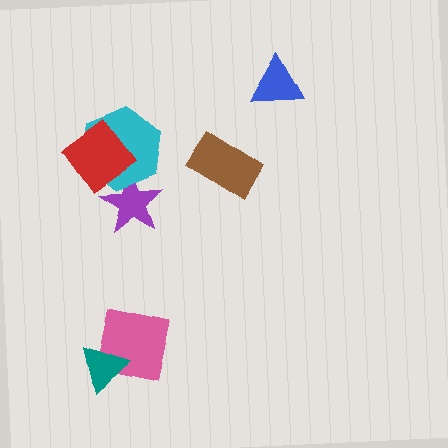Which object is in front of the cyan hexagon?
The red diamond is in front of the cyan hexagon.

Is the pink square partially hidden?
Yes, it is partially covered by another shape.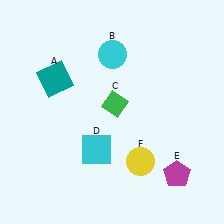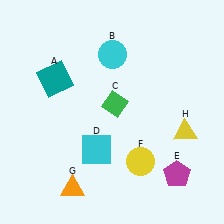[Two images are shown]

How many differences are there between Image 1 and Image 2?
There are 2 differences between the two images.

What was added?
An orange triangle (G), a yellow triangle (H) were added in Image 2.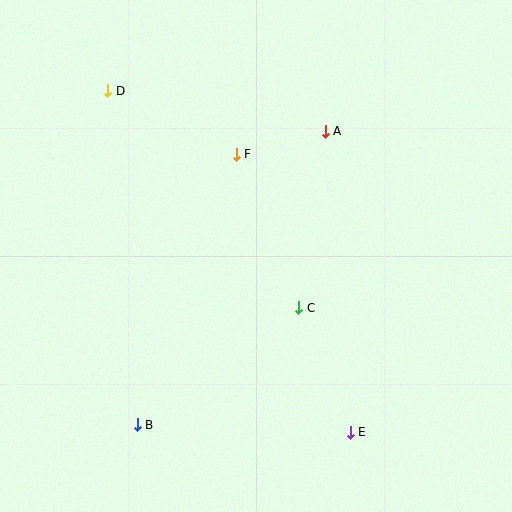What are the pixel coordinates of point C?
Point C is at (299, 308).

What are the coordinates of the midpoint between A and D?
The midpoint between A and D is at (216, 111).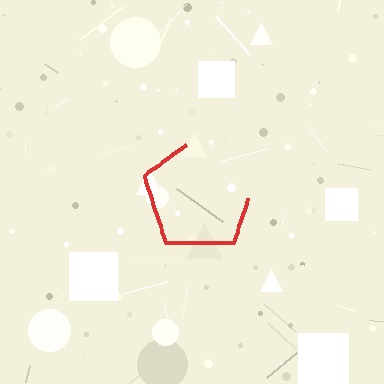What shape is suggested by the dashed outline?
The dashed outline suggests a pentagon.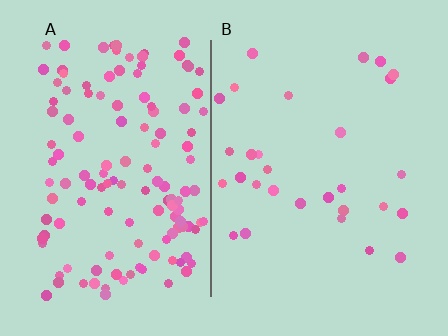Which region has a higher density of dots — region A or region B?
A (the left).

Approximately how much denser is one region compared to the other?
Approximately 4.5× — region A over region B.